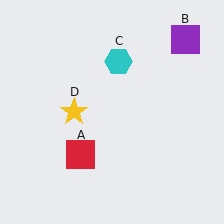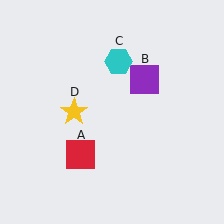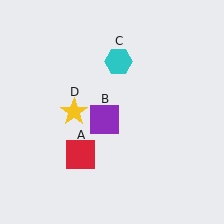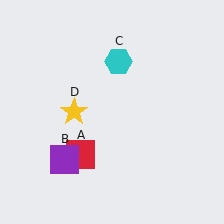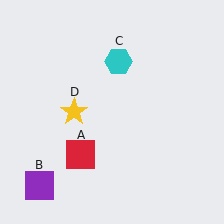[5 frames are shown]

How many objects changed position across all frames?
1 object changed position: purple square (object B).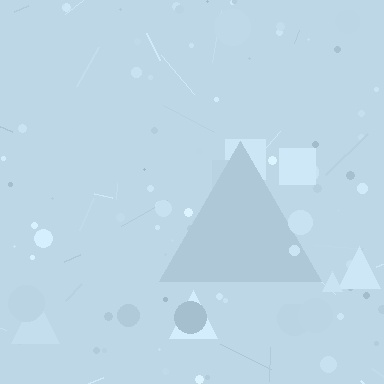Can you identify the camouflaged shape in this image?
The camouflaged shape is a triangle.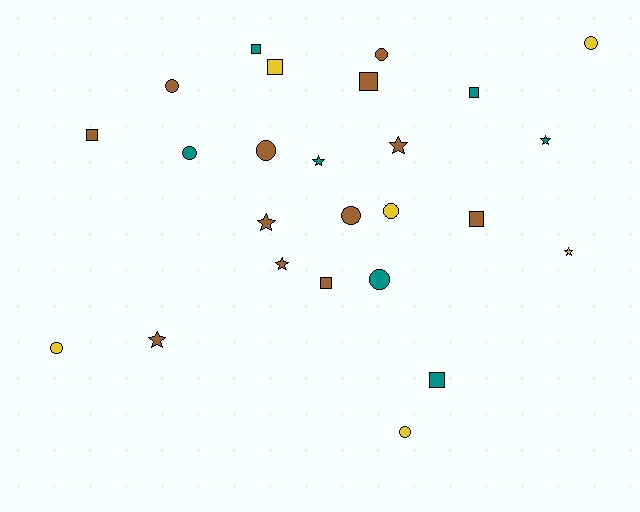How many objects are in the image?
There are 25 objects.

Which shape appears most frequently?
Circle, with 10 objects.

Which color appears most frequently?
Brown, with 12 objects.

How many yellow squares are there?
There is 1 yellow square.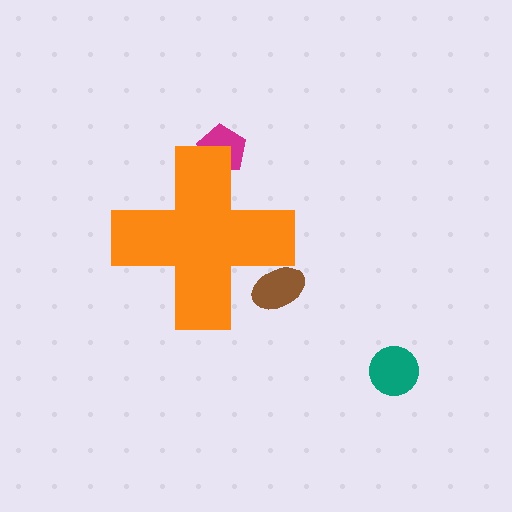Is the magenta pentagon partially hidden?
Yes, the magenta pentagon is partially hidden behind the orange cross.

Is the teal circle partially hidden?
No, the teal circle is fully visible.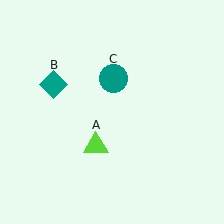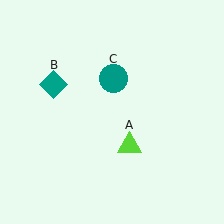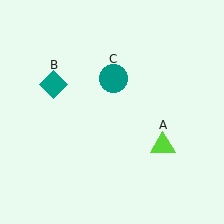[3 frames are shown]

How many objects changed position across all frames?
1 object changed position: lime triangle (object A).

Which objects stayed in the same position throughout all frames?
Teal diamond (object B) and teal circle (object C) remained stationary.